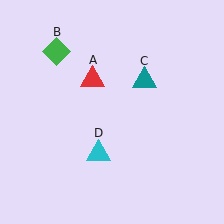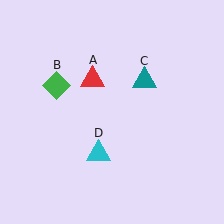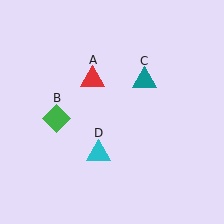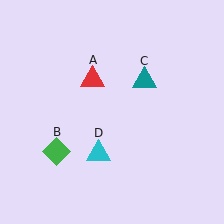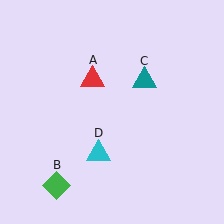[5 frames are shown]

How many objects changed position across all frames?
1 object changed position: green diamond (object B).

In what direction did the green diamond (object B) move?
The green diamond (object B) moved down.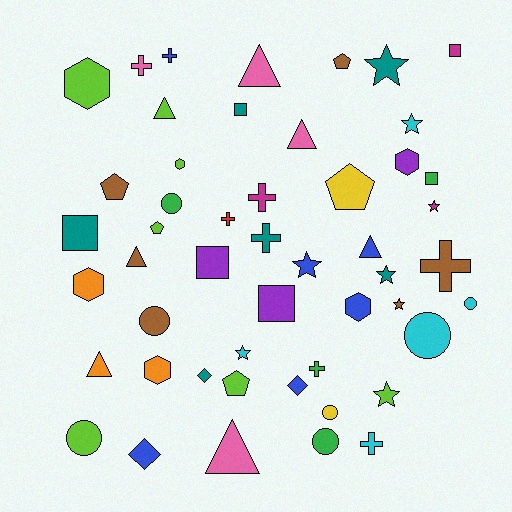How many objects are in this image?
There are 50 objects.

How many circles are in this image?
There are 7 circles.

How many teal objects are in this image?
There are 6 teal objects.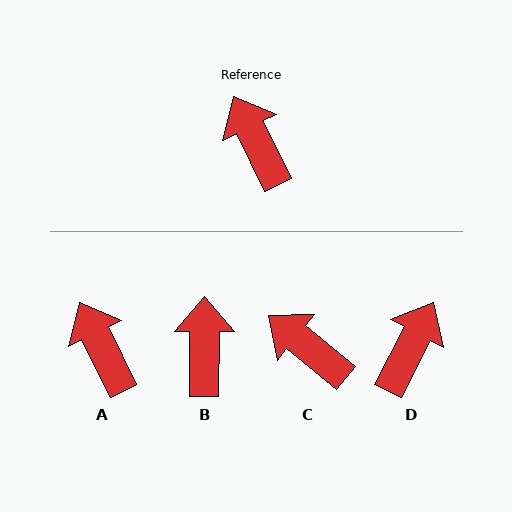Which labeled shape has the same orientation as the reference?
A.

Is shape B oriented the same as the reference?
No, it is off by about 27 degrees.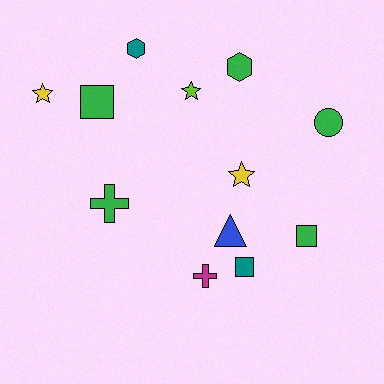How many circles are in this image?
There is 1 circle.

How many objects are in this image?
There are 12 objects.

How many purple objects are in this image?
There are no purple objects.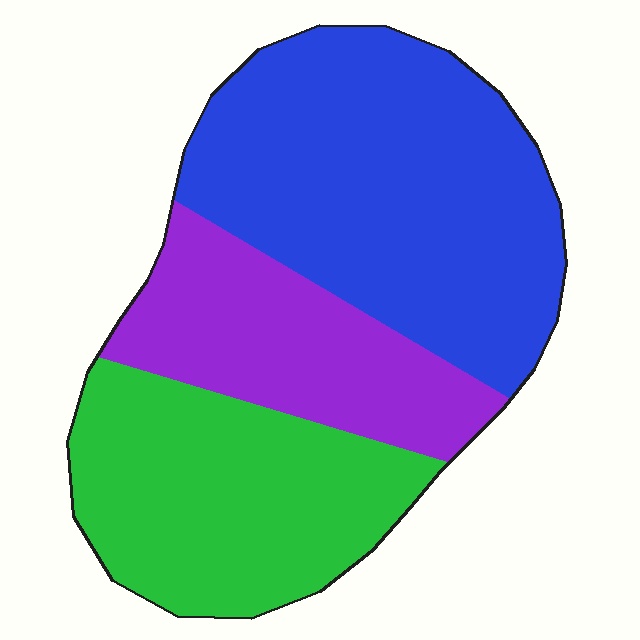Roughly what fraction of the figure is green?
Green covers roughly 30% of the figure.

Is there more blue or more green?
Blue.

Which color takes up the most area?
Blue, at roughly 45%.